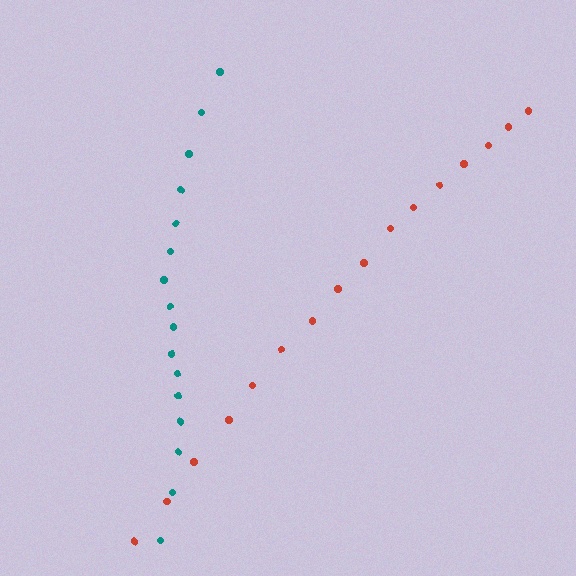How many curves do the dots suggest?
There are 2 distinct paths.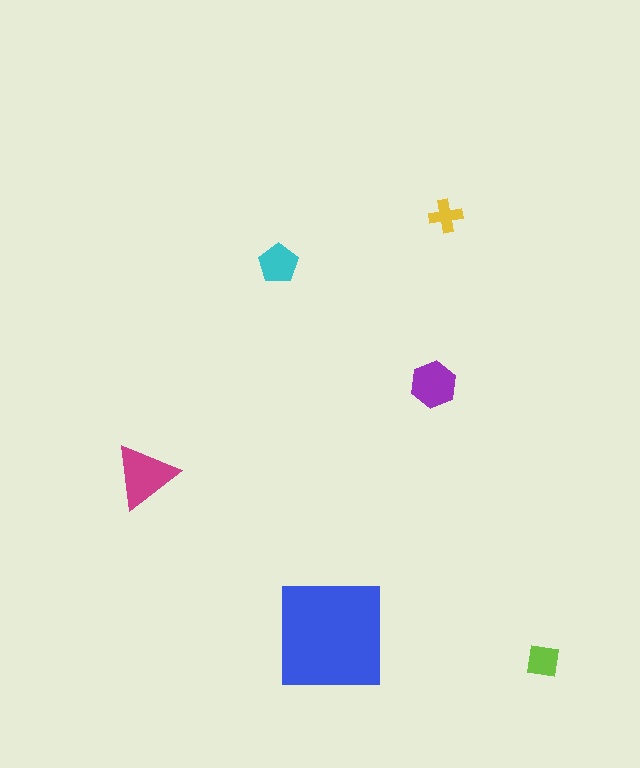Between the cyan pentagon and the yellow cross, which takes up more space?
The cyan pentagon.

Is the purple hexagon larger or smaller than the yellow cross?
Larger.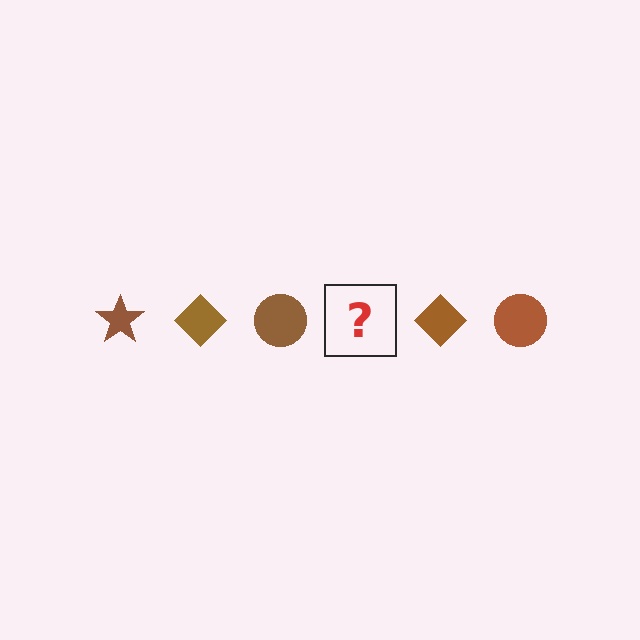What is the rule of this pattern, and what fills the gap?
The rule is that the pattern cycles through star, diamond, circle shapes in brown. The gap should be filled with a brown star.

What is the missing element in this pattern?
The missing element is a brown star.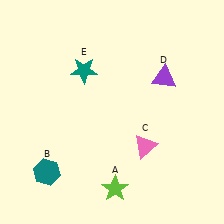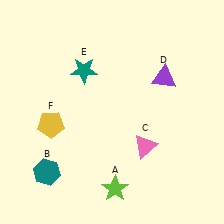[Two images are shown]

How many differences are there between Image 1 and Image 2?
There is 1 difference between the two images.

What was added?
A yellow pentagon (F) was added in Image 2.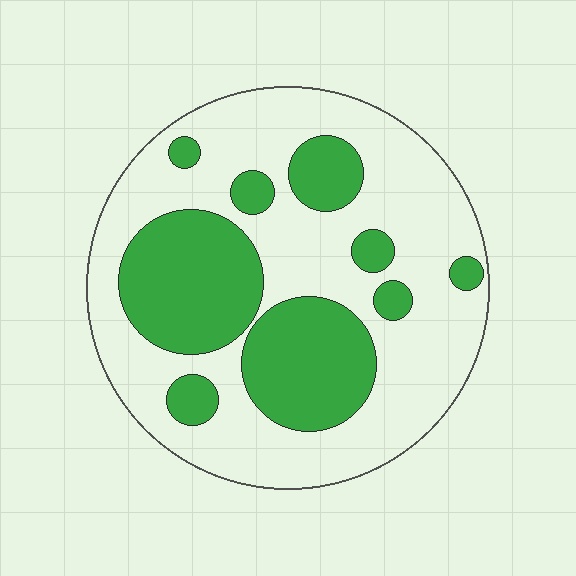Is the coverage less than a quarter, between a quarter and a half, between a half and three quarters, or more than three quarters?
Between a quarter and a half.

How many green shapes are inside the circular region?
9.